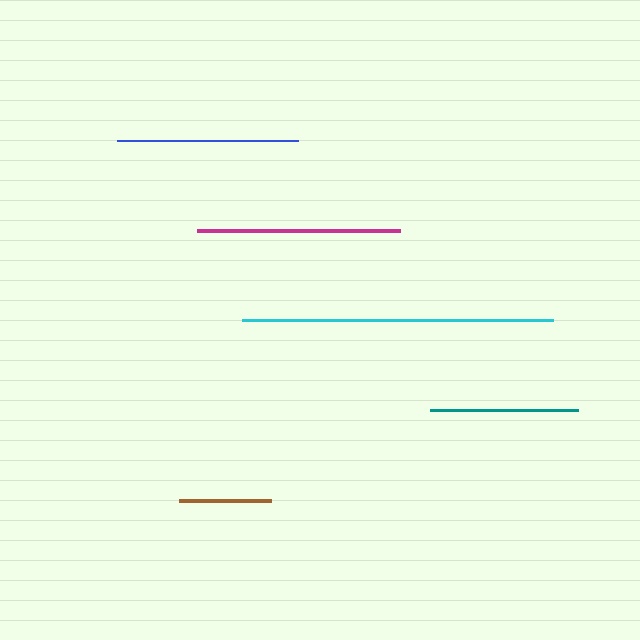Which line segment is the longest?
The cyan line is the longest at approximately 311 pixels.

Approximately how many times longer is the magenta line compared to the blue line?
The magenta line is approximately 1.1 times the length of the blue line.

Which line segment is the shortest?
The brown line is the shortest at approximately 92 pixels.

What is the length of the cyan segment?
The cyan segment is approximately 311 pixels long.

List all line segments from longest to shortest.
From longest to shortest: cyan, magenta, blue, teal, brown.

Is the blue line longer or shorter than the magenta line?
The magenta line is longer than the blue line.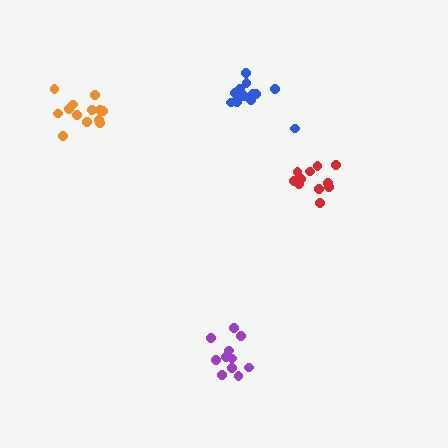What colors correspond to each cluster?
The clusters are colored: blue, purple, red, orange.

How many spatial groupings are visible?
There are 4 spatial groupings.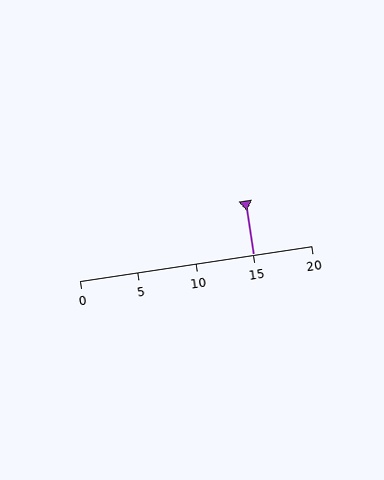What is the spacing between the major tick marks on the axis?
The major ticks are spaced 5 apart.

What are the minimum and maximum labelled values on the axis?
The axis runs from 0 to 20.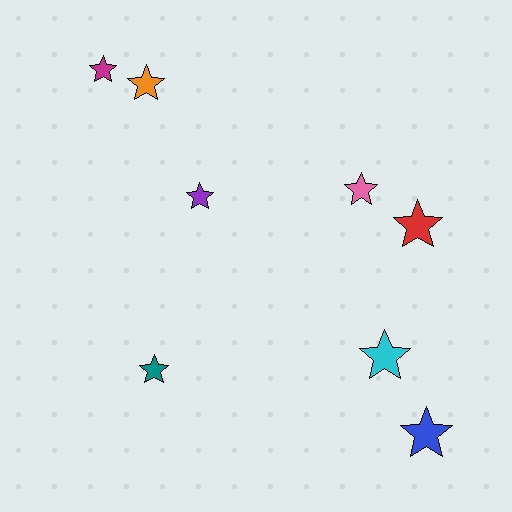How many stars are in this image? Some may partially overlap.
There are 8 stars.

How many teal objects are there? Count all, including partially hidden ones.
There is 1 teal object.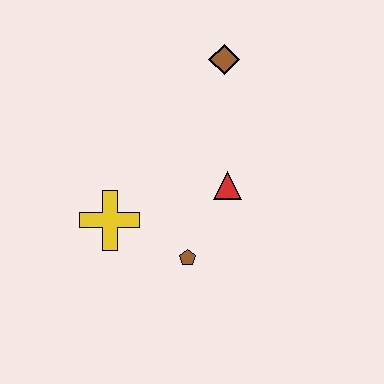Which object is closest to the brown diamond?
The red triangle is closest to the brown diamond.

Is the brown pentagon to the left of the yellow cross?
No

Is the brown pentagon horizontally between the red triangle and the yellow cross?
Yes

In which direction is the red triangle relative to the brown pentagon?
The red triangle is above the brown pentagon.